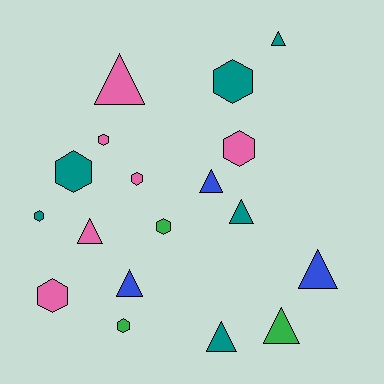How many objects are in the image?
There are 18 objects.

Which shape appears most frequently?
Triangle, with 9 objects.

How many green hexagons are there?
There are 2 green hexagons.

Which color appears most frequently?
Pink, with 6 objects.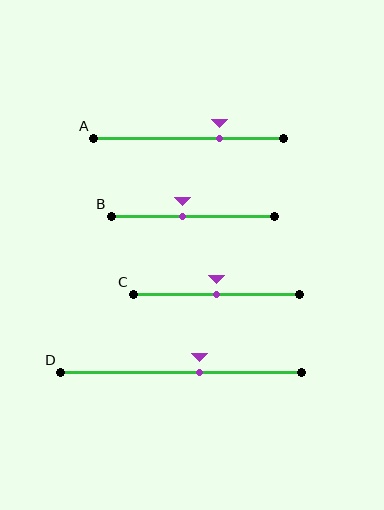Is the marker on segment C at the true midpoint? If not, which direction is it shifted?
Yes, the marker on segment C is at the true midpoint.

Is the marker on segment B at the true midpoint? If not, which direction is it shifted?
No, the marker on segment B is shifted to the left by about 6% of the segment length.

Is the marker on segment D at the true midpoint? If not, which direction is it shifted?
No, the marker on segment D is shifted to the right by about 8% of the segment length.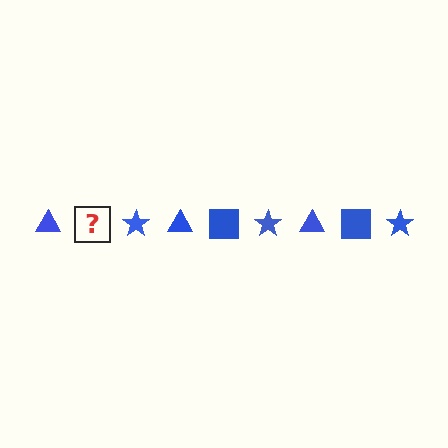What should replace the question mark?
The question mark should be replaced with a blue square.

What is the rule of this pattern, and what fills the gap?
The rule is that the pattern cycles through triangle, square, star shapes in blue. The gap should be filled with a blue square.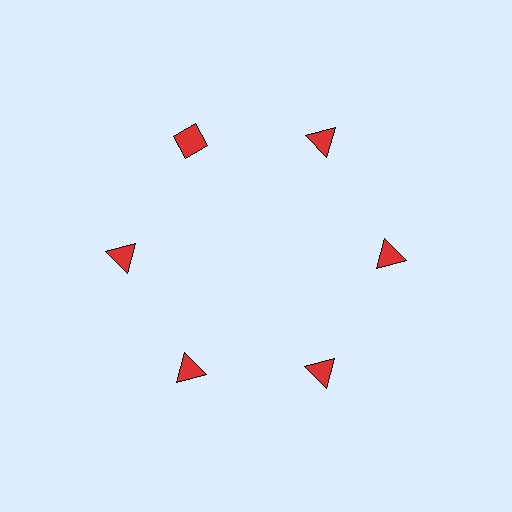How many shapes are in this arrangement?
There are 6 shapes arranged in a ring pattern.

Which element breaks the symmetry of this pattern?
The red diamond at roughly the 11 o'clock position breaks the symmetry. All other shapes are red triangles.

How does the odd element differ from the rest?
It has a different shape: diamond instead of triangle.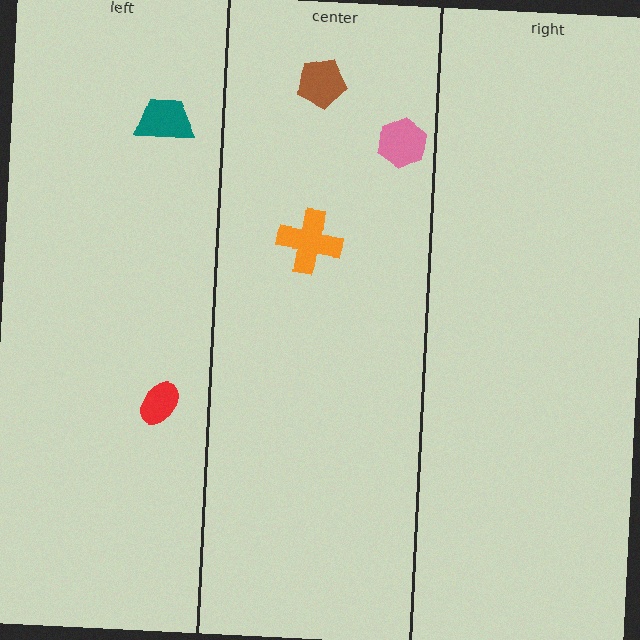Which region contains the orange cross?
The center region.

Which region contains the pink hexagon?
The center region.